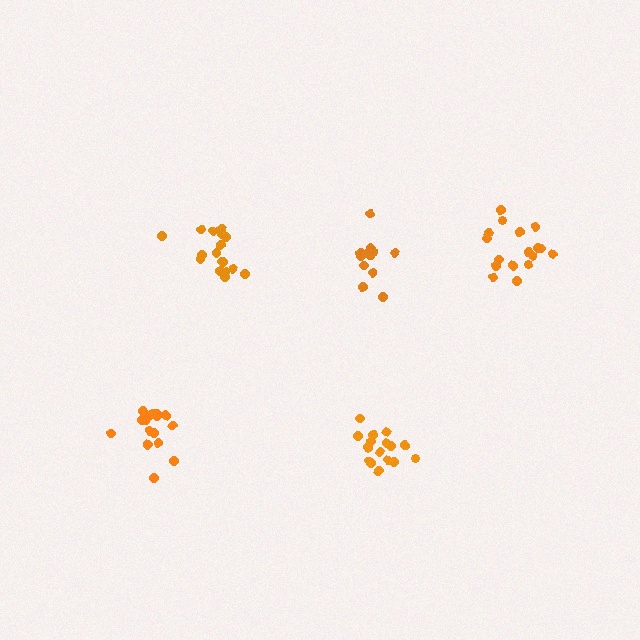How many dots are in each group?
Group 1: 17 dots, Group 2: 17 dots, Group 3: 17 dots, Group 4: 16 dots, Group 5: 12 dots (79 total).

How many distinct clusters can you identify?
There are 5 distinct clusters.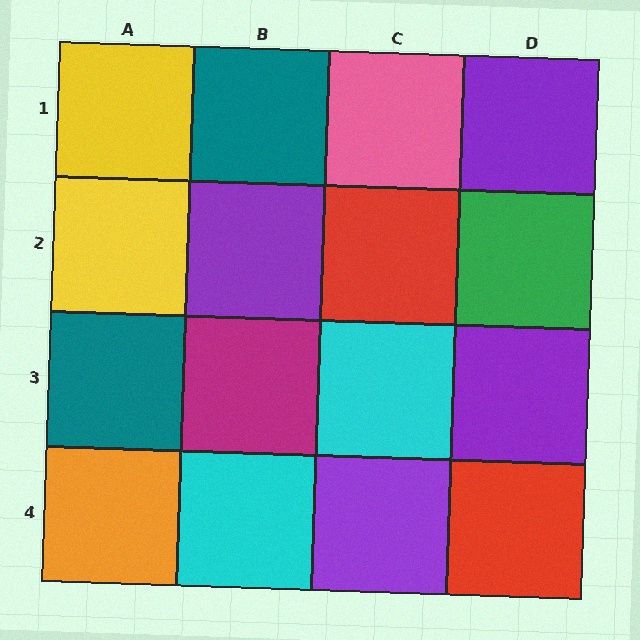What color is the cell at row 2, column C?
Red.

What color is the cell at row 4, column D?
Red.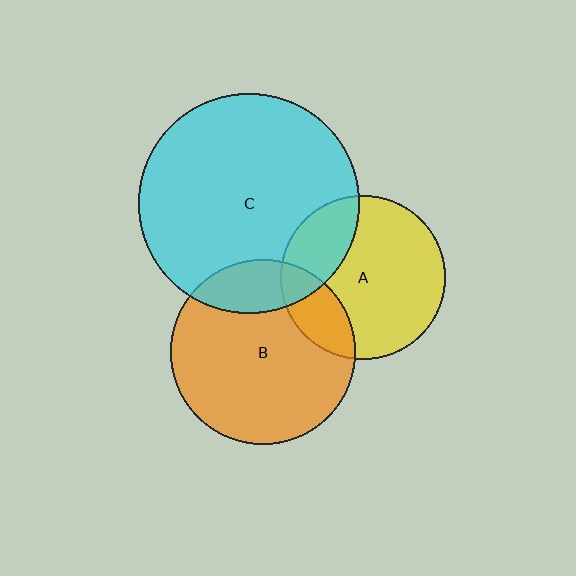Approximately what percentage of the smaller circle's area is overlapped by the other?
Approximately 25%.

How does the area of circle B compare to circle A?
Approximately 1.3 times.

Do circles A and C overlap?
Yes.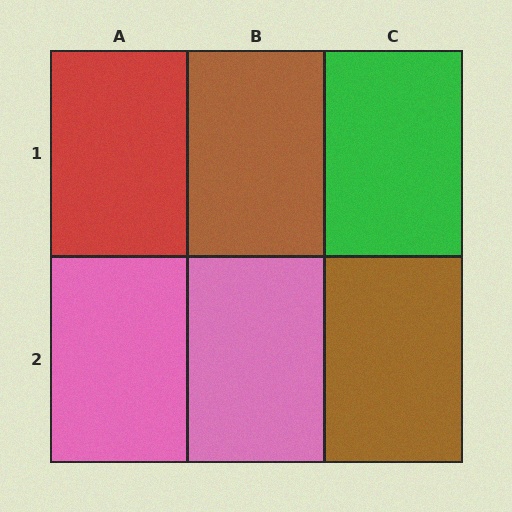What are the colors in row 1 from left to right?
Red, brown, green.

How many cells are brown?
2 cells are brown.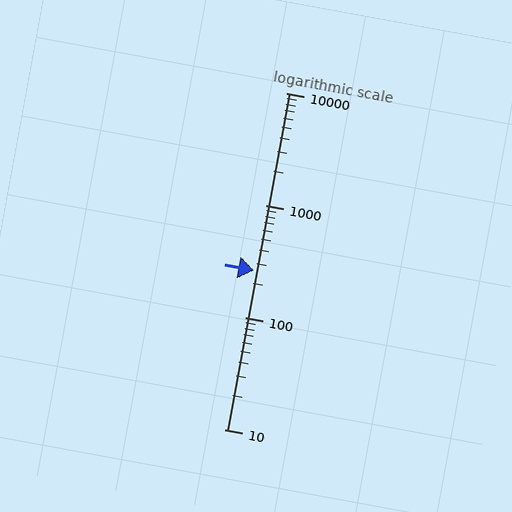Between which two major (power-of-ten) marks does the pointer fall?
The pointer is between 100 and 1000.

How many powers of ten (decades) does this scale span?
The scale spans 3 decades, from 10 to 10000.